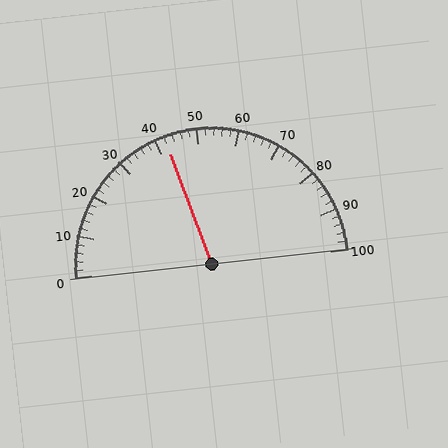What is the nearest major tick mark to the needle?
The nearest major tick mark is 40.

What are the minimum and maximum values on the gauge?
The gauge ranges from 0 to 100.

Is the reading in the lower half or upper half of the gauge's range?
The reading is in the lower half of the range (0 to 100).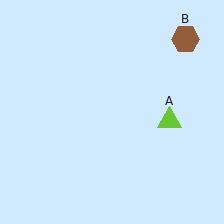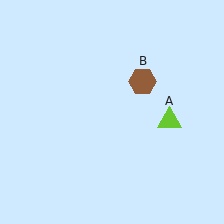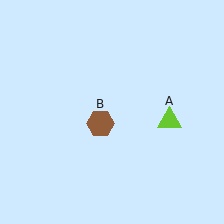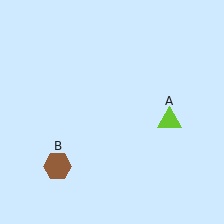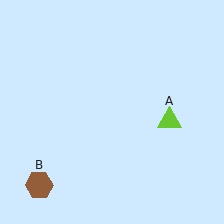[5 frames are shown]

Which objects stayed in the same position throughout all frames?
Lime triangle (object A) remained stationary.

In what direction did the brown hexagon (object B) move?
The brown hexagon (object B) moved down and to the left.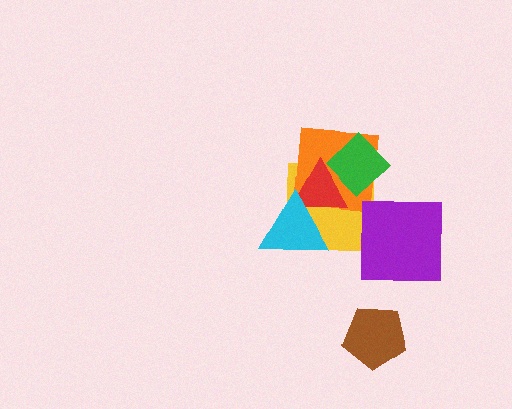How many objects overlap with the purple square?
0 objects overlap with the purple square.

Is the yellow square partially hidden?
Yes, it is partially covered by another shape.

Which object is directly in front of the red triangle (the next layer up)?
The green diamond is directly in front of the red triangle.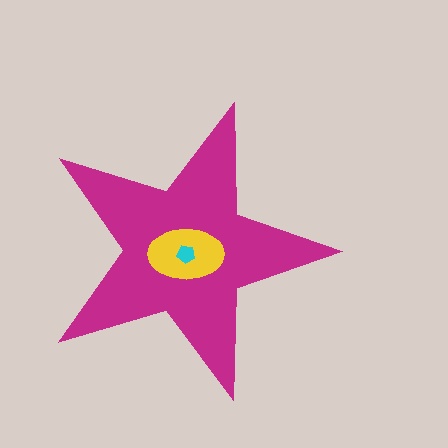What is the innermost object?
The cyan pentagon.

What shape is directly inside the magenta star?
The yellow ellipse.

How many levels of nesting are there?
3.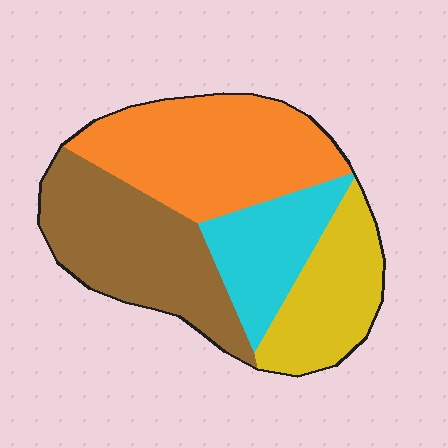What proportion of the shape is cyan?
Cyan takes up about one sixth (1/6) of the shape.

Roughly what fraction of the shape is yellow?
Yellow takes up between a sixth and a third of the shape.